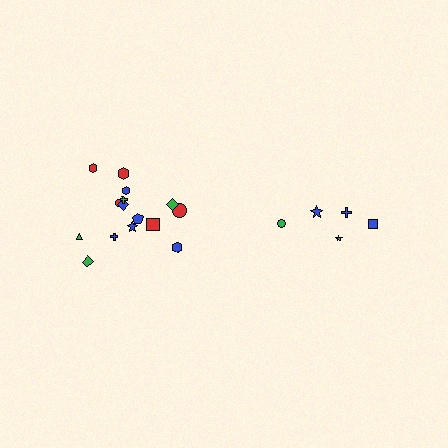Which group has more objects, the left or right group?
The left group.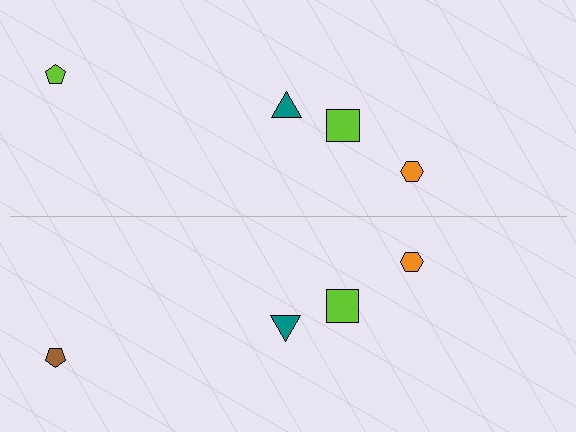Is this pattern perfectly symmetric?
No, the pattern is not perfectly symmetric. The brown pentagon on the bottom side breaks the symmetry — its mirror counterpart is lime.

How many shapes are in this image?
There are 8 shapes in this image.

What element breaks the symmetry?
The brown pentagon on the bottom side breaks the symmetry — its mirror counterpart is lime.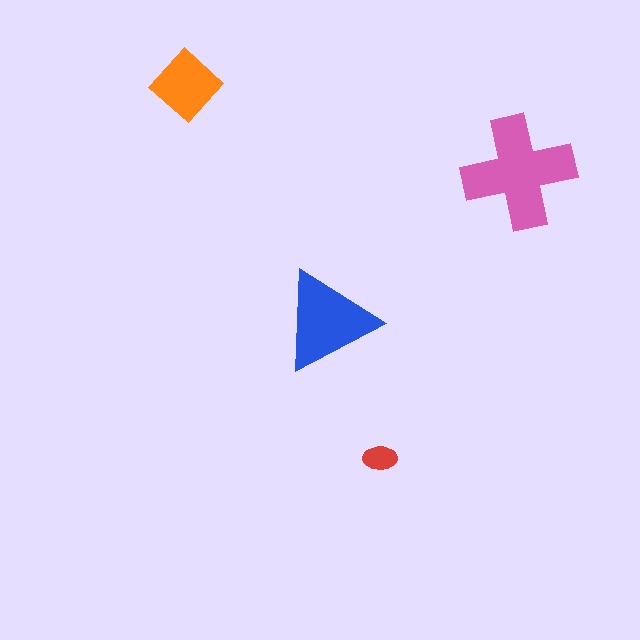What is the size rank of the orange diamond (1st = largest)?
3rd.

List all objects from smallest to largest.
The red ellipse, the orange diamond, the blue triangle, the pink cross.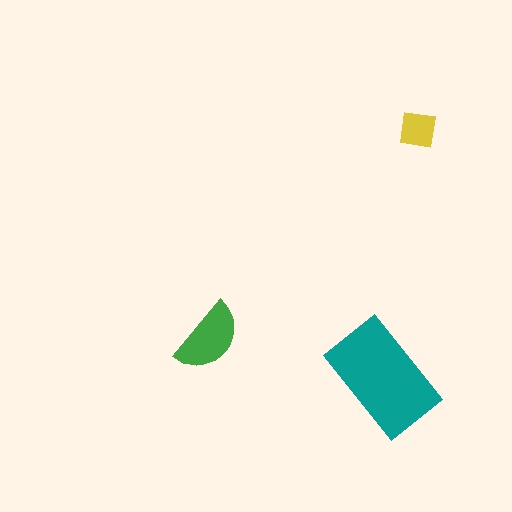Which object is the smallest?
The yellow square.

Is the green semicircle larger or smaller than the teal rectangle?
Smaller.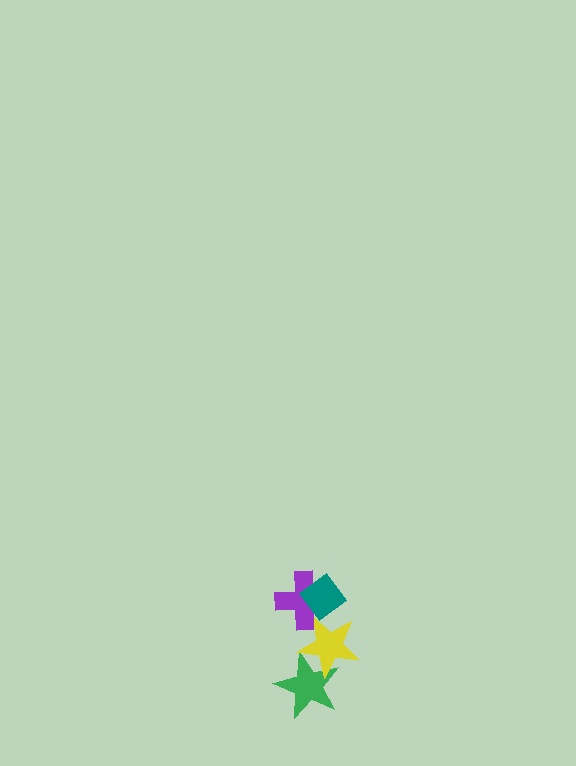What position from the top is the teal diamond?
The teal diamond is 1st from the top.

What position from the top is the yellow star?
The yellow star is 3rd from the top.